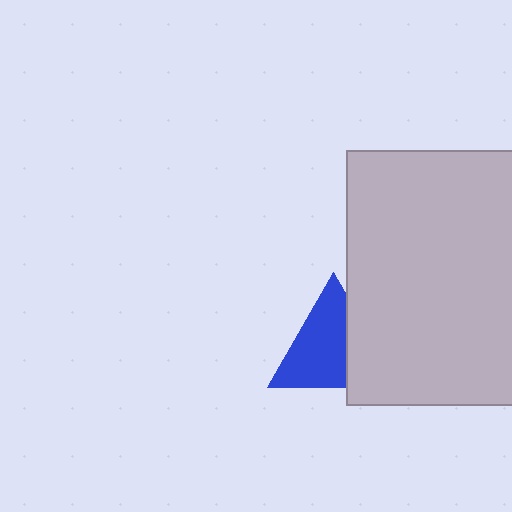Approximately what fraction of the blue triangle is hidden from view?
Roughly 34% of the blue triangle is hidden behind the light gray rectangle.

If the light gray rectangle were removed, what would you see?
You would see the complete blue triangle.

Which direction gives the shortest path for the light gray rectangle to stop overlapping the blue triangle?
Moving right gives the shortest separation.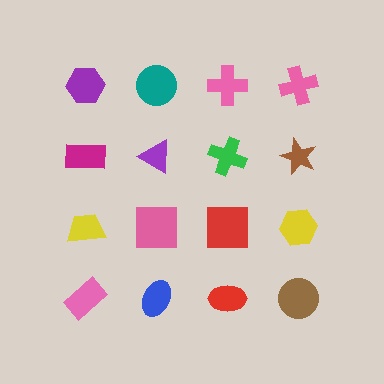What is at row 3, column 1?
A yellow trapezoid.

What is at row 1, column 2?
A teal circle.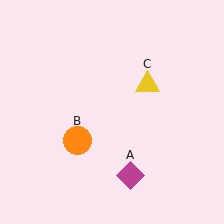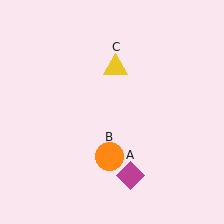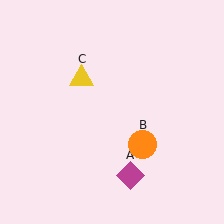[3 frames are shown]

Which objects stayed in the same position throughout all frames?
Magenta diamond (object A) remained stationary.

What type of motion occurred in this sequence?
The orange circle (object B), yellow triangle (object C) rotated counterclockwise around the center of the scene.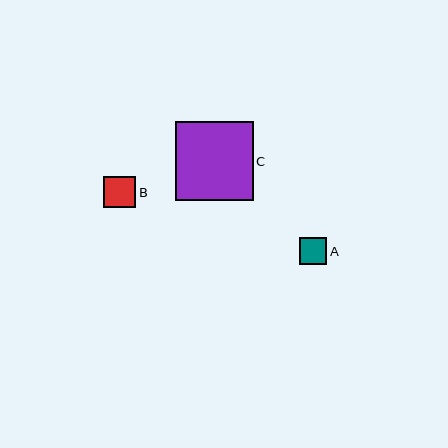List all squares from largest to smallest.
From largest to smallest: C, B, A.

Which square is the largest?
Square C is the largest with a size of approximately 78 pixels.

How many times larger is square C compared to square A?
Square C is approximately 2.9 times the size of square A.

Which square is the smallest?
Square A is the smallest with a size of approximately 27 pixels.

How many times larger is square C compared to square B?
Square C is approximately 2.5 times the size of square B.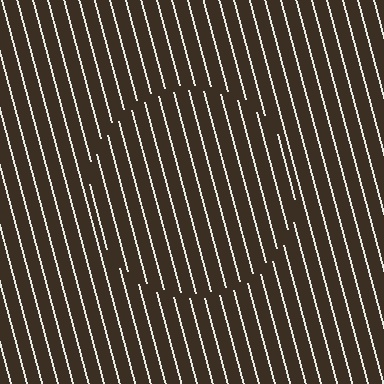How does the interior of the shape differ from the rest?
The interior of the shape contains the same grating, shifted by half a period — the contour is defined by the phase discontinuity where line-ends from the inner and outer gratings abut.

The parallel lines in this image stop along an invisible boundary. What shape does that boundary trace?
An illusory circle. The interior of the shape contains the same grating, shifted by half a period — the contour is defined by the phase discontinuity where line-ends from the inner and outer gratings abut.